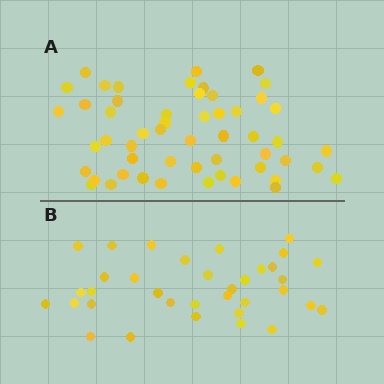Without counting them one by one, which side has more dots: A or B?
Region A (the top region) has more dots.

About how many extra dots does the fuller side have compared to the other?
Region A has approximately 20 more dots than region B.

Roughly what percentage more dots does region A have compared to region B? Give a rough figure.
About 50% more.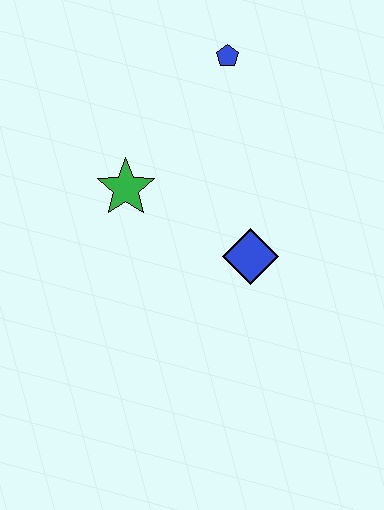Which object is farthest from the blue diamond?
The blue pentagon is farthest from the blue diamond.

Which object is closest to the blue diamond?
The green star is closest to the blue diamond.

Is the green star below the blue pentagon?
Yes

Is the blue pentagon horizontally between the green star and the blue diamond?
Yes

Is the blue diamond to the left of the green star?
No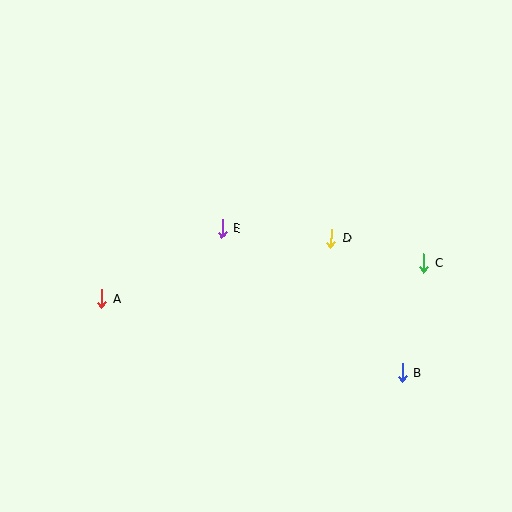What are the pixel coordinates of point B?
Point B is at (402, 373).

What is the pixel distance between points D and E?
The distance between D and E is 110 pixels.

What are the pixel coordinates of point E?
Point E is at (222, 228).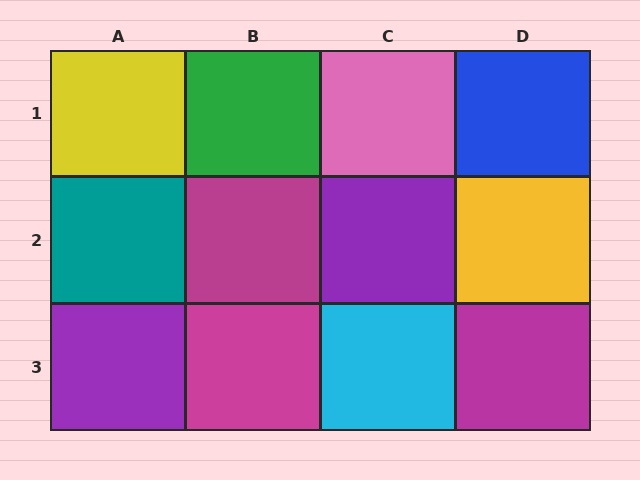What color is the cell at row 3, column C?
Cyan.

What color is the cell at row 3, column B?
Magenta.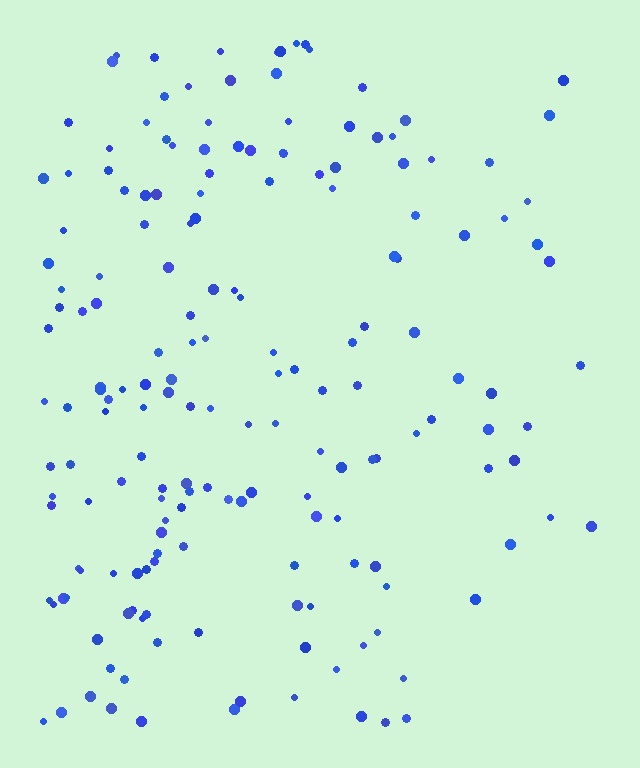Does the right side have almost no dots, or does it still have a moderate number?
Still a moderate number, just noticeably fewer than the left.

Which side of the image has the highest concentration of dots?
The left.